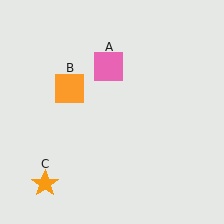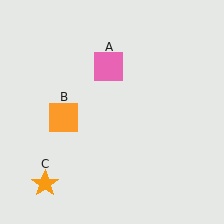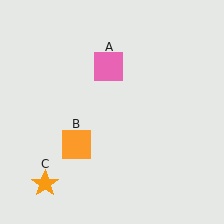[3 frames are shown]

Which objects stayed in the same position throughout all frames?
Pink square (object A) and orange star (object C) remained stationary.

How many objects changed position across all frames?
1 object changed position: orange square (object B).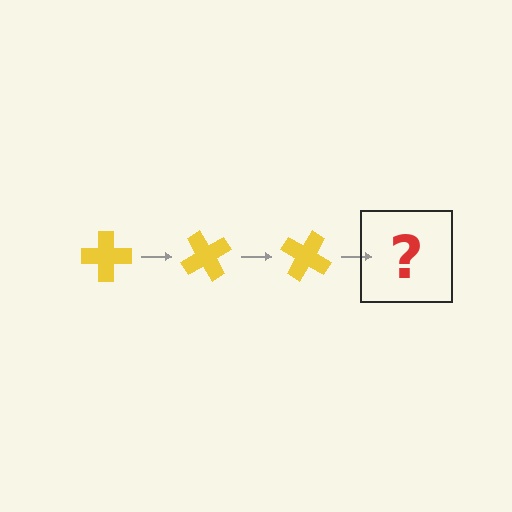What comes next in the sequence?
The next element should be a yellow cross rotated 180 degrees.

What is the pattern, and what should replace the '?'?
The pattern is that the cross rotates 60 degrees each step. The '?' should be a yellow cross rotated 180 degrees.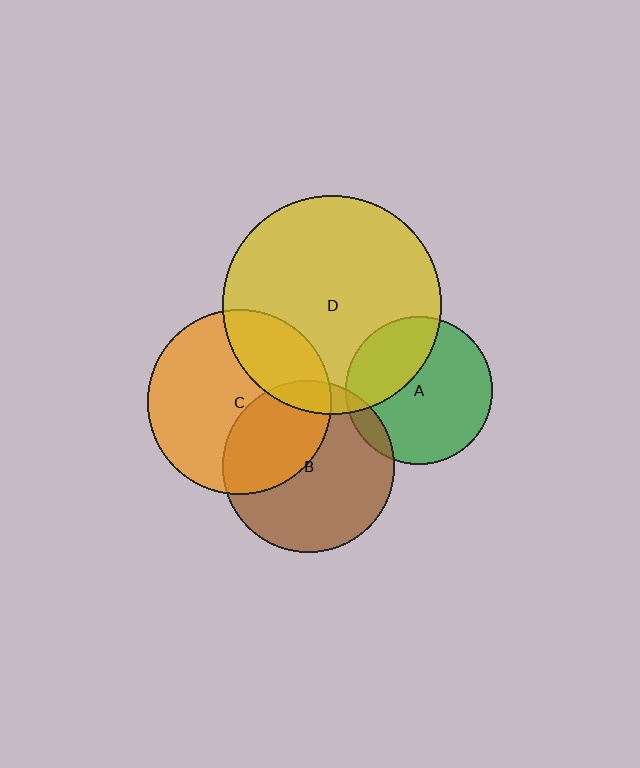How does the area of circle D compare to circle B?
Approximately 1.6 times.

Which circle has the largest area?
Circle D (yellow).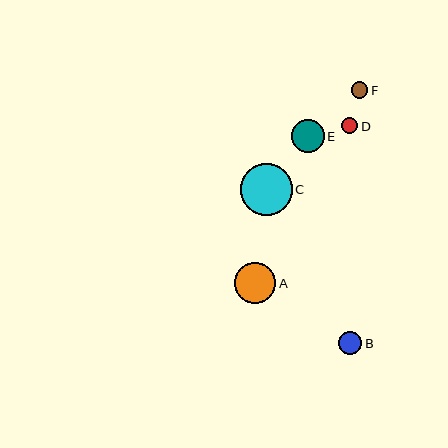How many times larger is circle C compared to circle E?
Circle C is approximately 1.6 times the size of circle E.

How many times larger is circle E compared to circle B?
Circle E is approximately 1.4 times the size of circle B.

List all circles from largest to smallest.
From largest to smallest: C, A, E, B, F, D.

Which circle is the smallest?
Circle D is the smallest with a size of approximately 16 pixels.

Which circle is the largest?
Circle C is the largest with a size of approximately 52 pixels.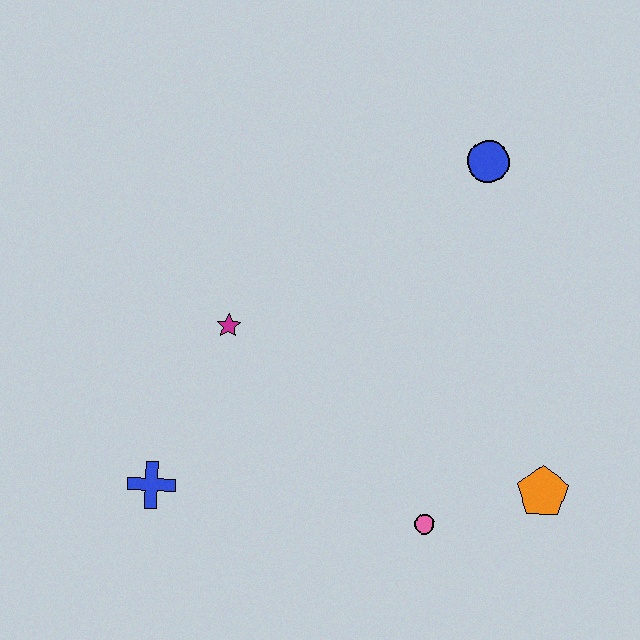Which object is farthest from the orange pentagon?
The blue cross is farthest from the orange pentagon.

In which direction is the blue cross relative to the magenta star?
The blue cross is below the magenta star.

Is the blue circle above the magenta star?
Yes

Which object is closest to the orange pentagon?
The pink circle is closest to the orange pentagon.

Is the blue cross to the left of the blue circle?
Yes